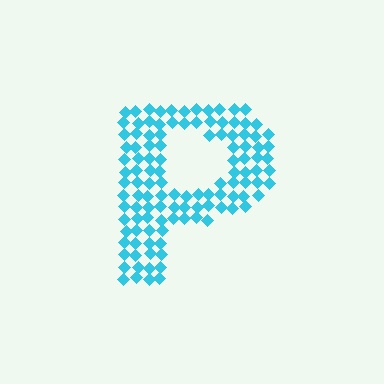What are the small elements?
The small elements are diamonds.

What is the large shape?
The large shape is the letter P.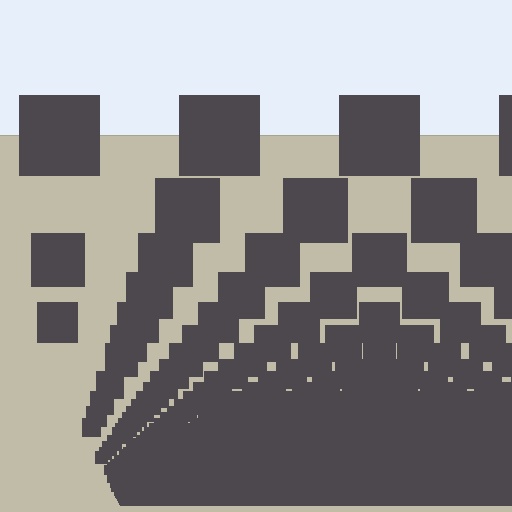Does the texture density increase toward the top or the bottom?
Density increases toward the bottom.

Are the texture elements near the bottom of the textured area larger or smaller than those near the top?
Smaller. The gradient is inverted — elements near the bottom are smaller and denser.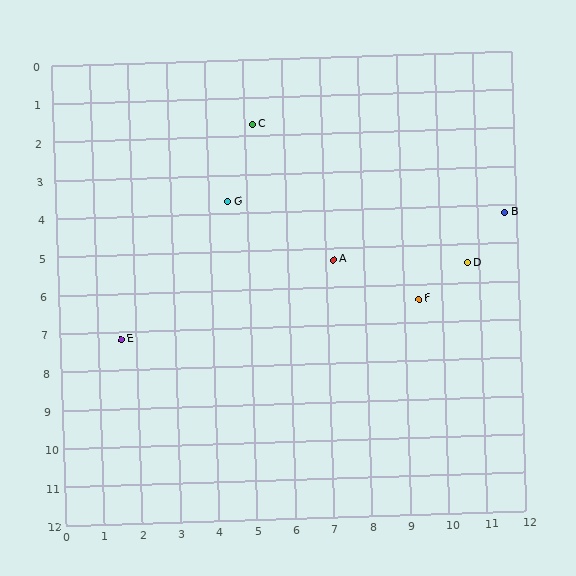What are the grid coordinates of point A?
Point A is at approximately (7.2, 5.3).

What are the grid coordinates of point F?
Point F is at approximately (9.4, 6.4).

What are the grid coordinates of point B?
Point B is at approximately (11.7, 4.2).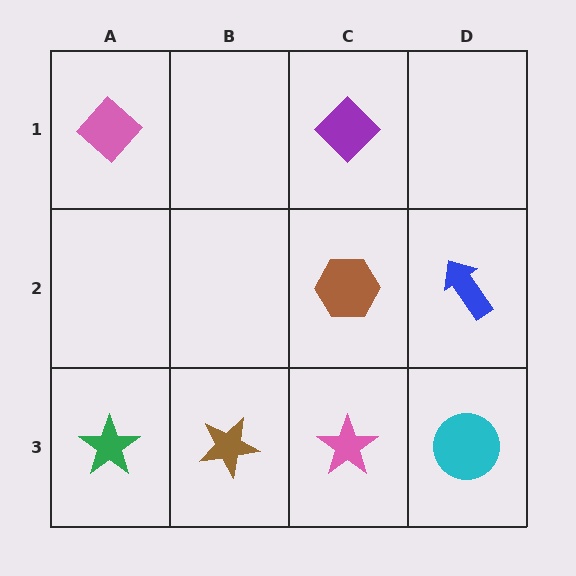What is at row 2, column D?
A blue arrow.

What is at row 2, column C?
A brown hexagon.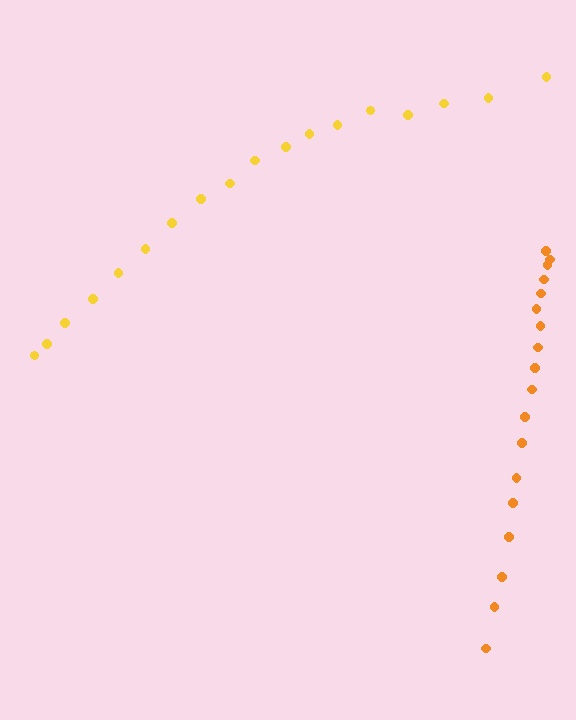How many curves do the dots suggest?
There are 2 distinct paths.